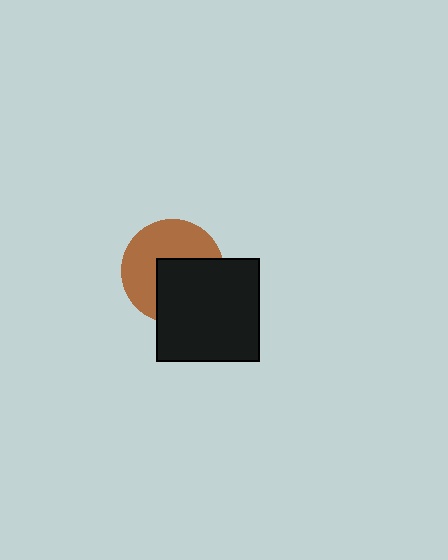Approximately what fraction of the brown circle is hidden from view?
Roughly 46% of the brown circle is hidden behind the black square.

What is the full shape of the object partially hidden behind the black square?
The partially hidden object is a brown circle.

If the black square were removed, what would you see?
You would see the complete brown circle.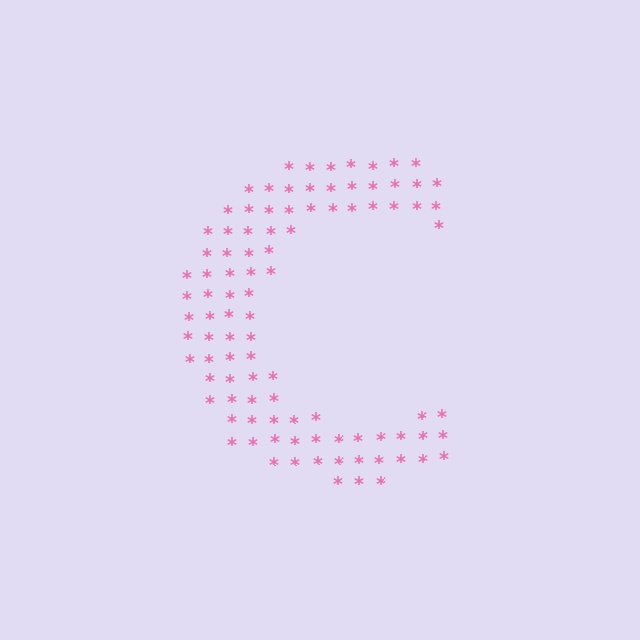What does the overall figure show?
The overall figure shows the letter C.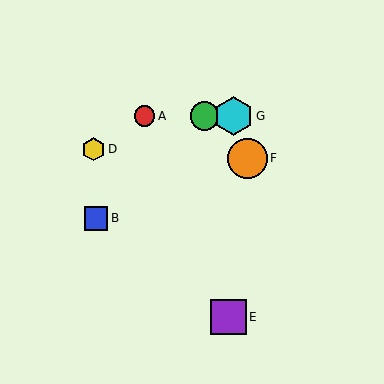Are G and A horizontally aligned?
Yes, both are at y≈116.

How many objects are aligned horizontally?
3 objects (A, C, G) are aligned horizontally.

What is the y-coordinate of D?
Object D is at y≈149.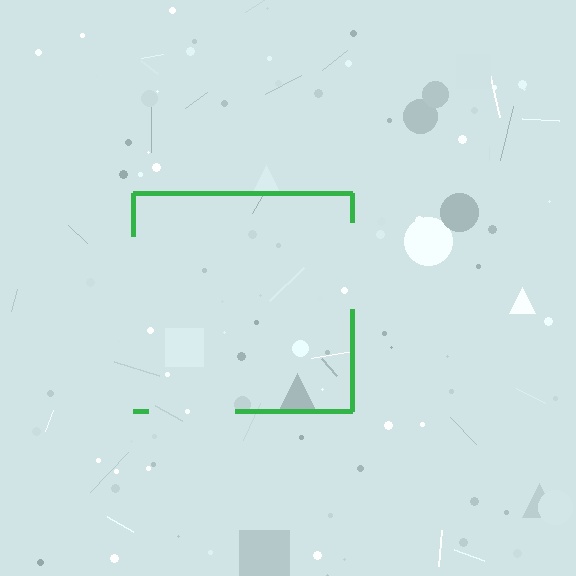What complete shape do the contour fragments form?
The contour fragments form a square.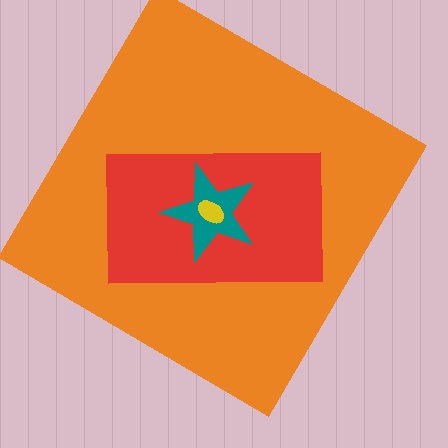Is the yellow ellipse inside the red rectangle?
Yes.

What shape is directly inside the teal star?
The yellow ellipse.